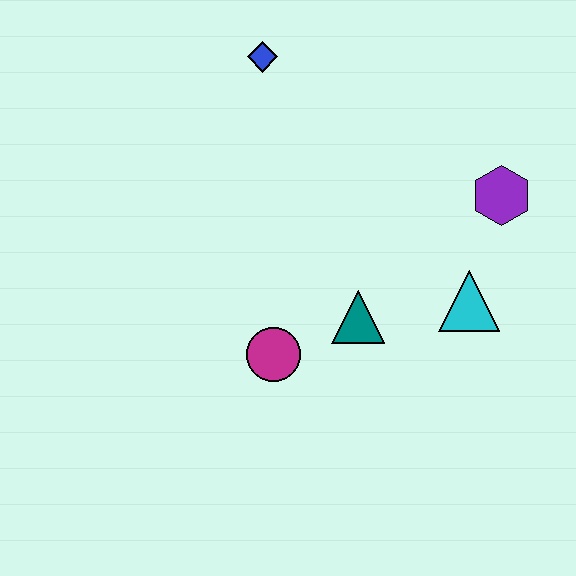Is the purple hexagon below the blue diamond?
Yes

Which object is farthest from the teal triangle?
The blue diamond is farthest from the teal triangle.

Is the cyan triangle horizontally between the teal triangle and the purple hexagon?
Yes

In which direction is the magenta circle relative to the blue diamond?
The magenta circle is below the blue diamond.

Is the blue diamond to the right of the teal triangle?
No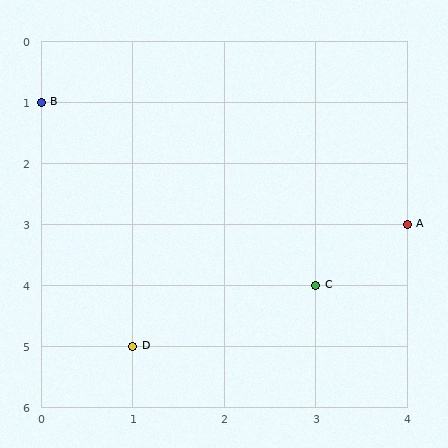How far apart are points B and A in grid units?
Points B and A are 4 columns and 2 rows apart (about 4.5 grid units diagonally).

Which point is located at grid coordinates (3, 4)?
Point C is at (3, 4).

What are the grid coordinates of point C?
Point C is at grid coordinates (3, 4).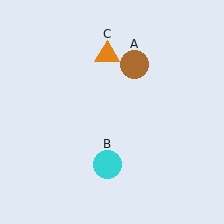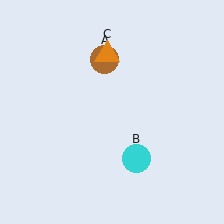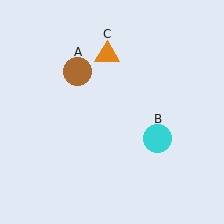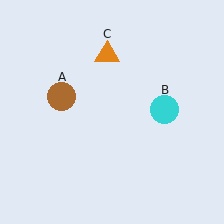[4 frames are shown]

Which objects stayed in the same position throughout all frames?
Orange triangle (object C) remained stationary.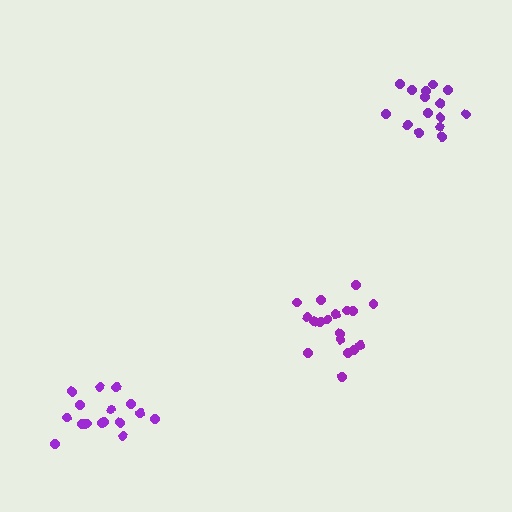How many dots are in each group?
Group 1: 19 dots, Group 2: 17 dots, Group 3: 15 dots (51 total).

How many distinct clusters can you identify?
There are 3 distinct clusters.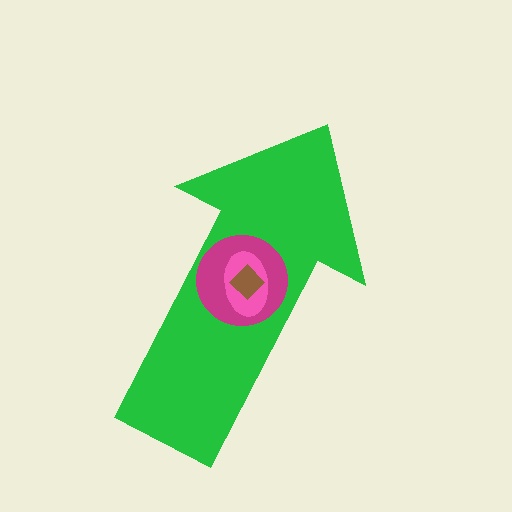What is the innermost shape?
The brown diamond.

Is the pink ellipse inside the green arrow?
Yes.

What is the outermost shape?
The green arrow.